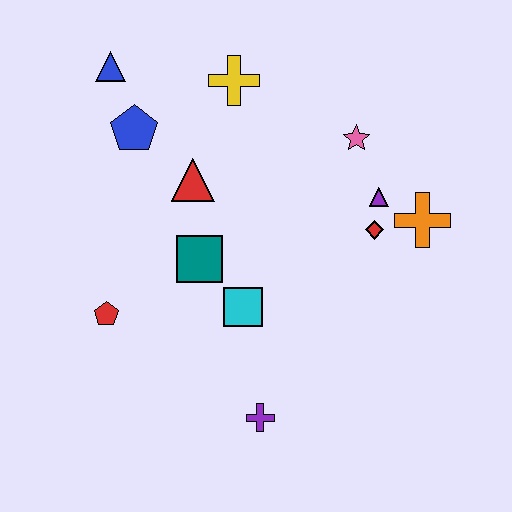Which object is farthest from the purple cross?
The blue triangle is farthest from the purple cross.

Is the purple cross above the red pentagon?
No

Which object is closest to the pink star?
The purple triangle is closest to the pink star.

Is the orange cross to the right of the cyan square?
Yes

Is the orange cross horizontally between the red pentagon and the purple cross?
No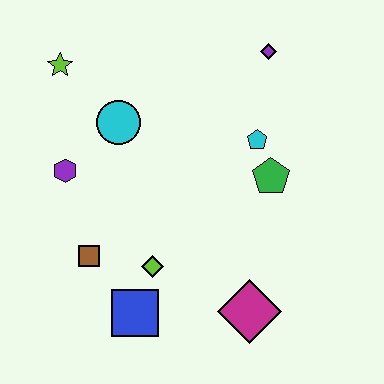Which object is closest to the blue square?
The lime diamond is closest to the blue square.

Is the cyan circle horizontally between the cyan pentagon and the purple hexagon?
Yes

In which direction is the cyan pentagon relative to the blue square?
The cyan pentagon is above the blue square.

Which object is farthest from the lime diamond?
The purple diamond is farthest from the lime diamond.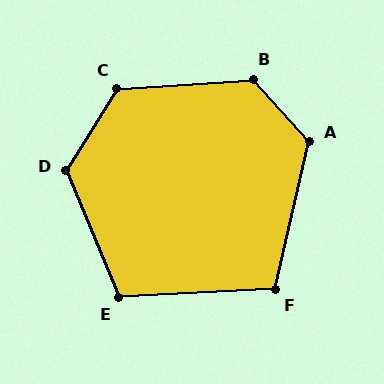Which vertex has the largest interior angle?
B, at approximately 128 degrees.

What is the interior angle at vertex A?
Approximately 125 degrees (obtuse).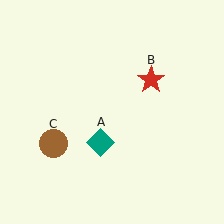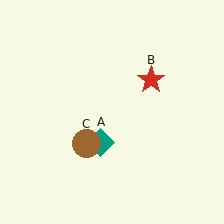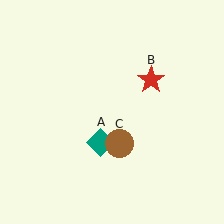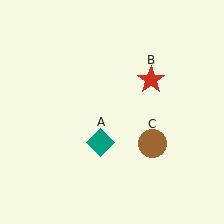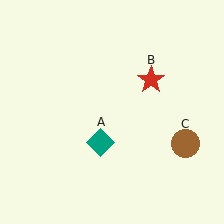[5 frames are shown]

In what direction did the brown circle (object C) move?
The brown circle (object C) moved right.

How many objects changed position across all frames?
1 object changed position: brown circle (object C).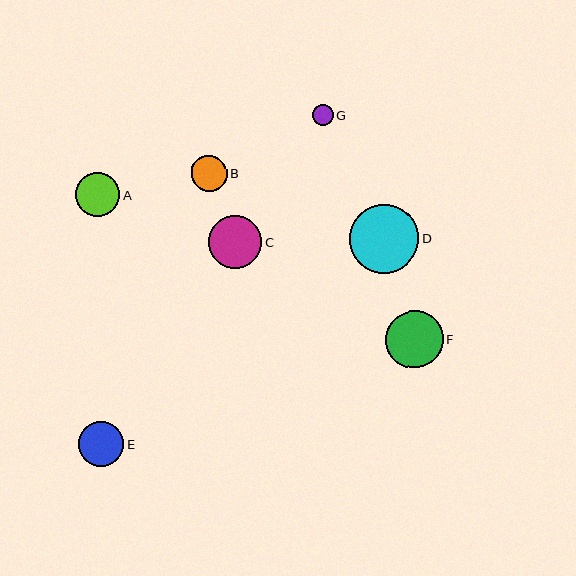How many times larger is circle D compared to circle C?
Circle D is approximately 1.3 times the size of circle C.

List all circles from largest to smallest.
From largest to smallest: D, F, C, E, A, B, G.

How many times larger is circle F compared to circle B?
Circle F is approximately 1.6 times the size of circle B.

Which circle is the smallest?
Circle G is the smallest with a size of approximately 21 pixels.